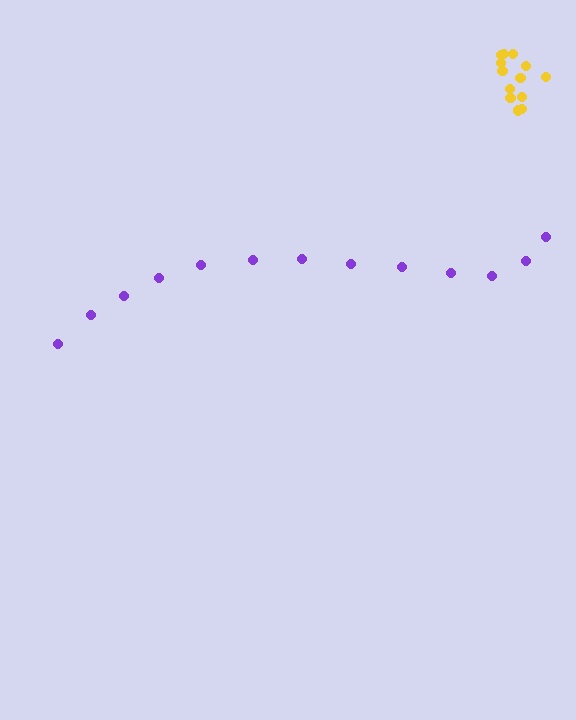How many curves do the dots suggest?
There are 2 distinct paths.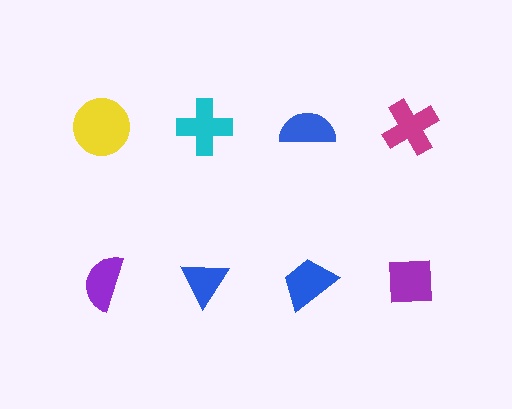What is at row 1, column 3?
A blue semicircle.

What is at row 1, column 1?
A yellow circle.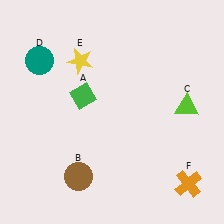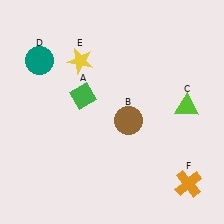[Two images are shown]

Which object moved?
The brown circle (B) moved up.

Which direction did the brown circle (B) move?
The brown circle (B) moved up.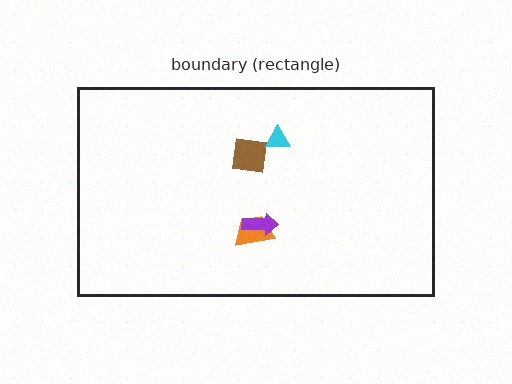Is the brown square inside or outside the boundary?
Inside.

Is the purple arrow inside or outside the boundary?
Inside.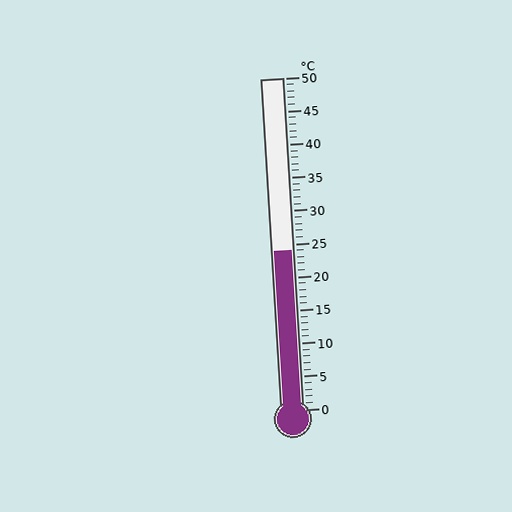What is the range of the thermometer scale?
The thermometer scale ranges from 0°C to 50°C.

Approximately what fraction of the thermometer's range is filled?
The thermometer is filled to approximately 50% of its range.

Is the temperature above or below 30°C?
The temperature is below 30°C.